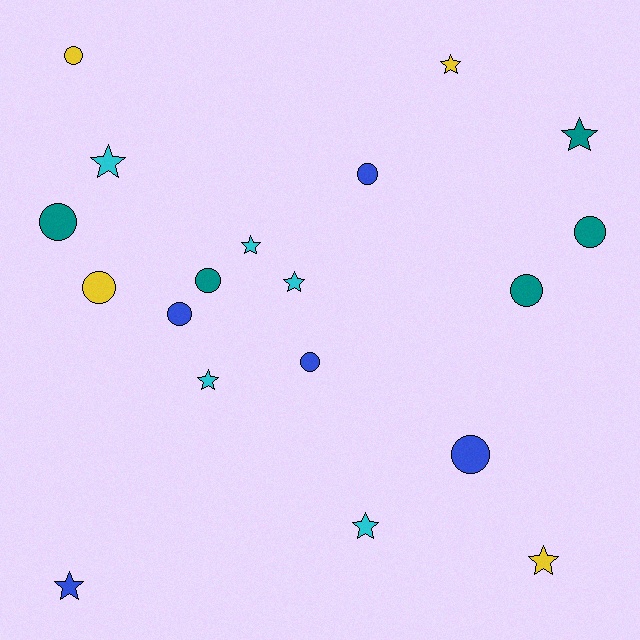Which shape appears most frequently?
Circle, with 10 objects.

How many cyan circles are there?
There are no cyan circles.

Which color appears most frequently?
Blue, with 5 objects.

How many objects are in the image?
There are 19 objects.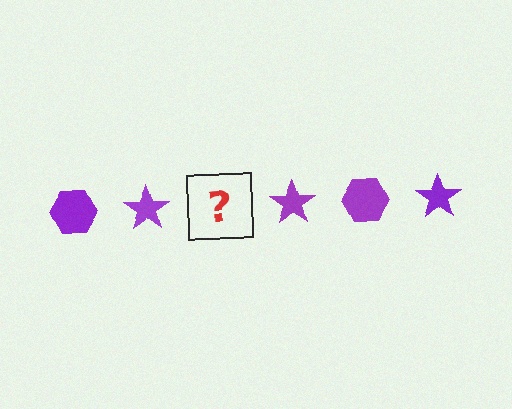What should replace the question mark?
The question mark should be replaced with a purple hexagon.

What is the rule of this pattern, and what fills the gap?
The rule is that the pattern cycles through hexagon, star shapes in purple. The gap should be filled with a purple hexagon.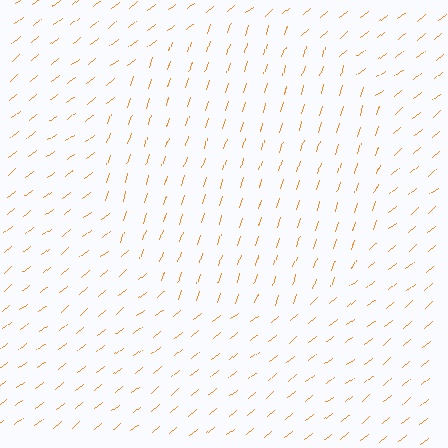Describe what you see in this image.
The image is filled with small orange line segments. A circle region in the image has lines oriented differently from the surrounding lines, creating a visible texture boundary.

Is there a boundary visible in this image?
Yes, there is a texture boundary formed by a change in line orientation.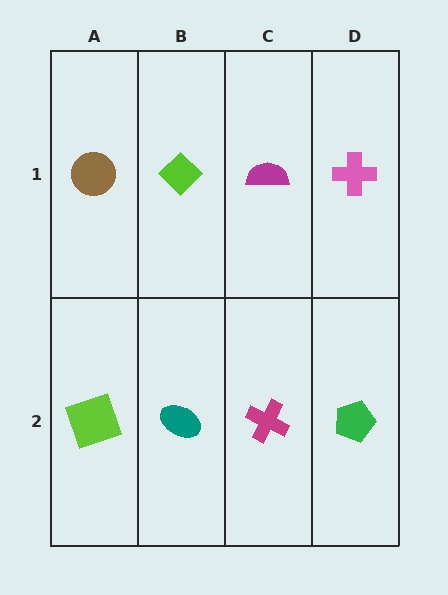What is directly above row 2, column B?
A lime diamond.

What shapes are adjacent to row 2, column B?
A lime diamond (row 1, column B), a lime square (row 2, column A), a magenta cross (row 2, column C).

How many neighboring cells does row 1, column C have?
3.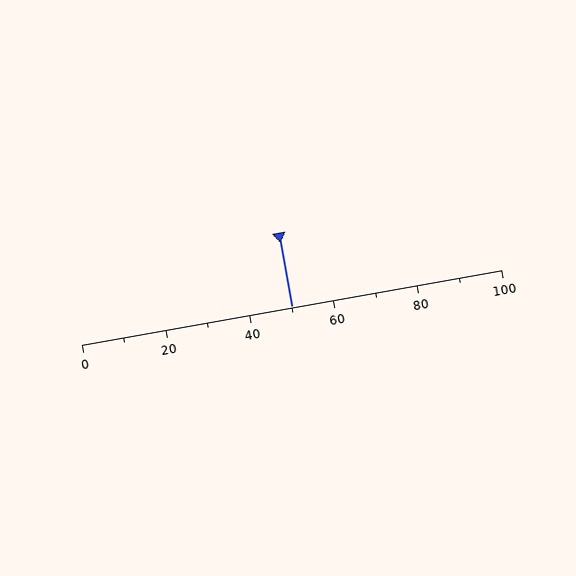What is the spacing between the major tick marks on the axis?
The major ticks are spaced 20 apart.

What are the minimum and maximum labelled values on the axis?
The axis runs from 0 to 100.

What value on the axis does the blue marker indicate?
The marker indicates approximately 50.